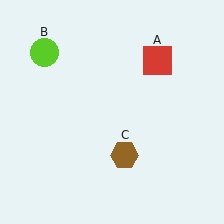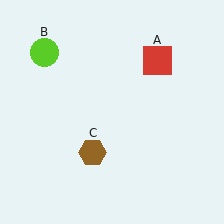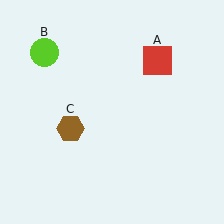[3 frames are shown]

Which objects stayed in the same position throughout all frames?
Red square (object A) and lime circle (object B) remained stationary.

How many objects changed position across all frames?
1 object changed position: brown hexagon (object C).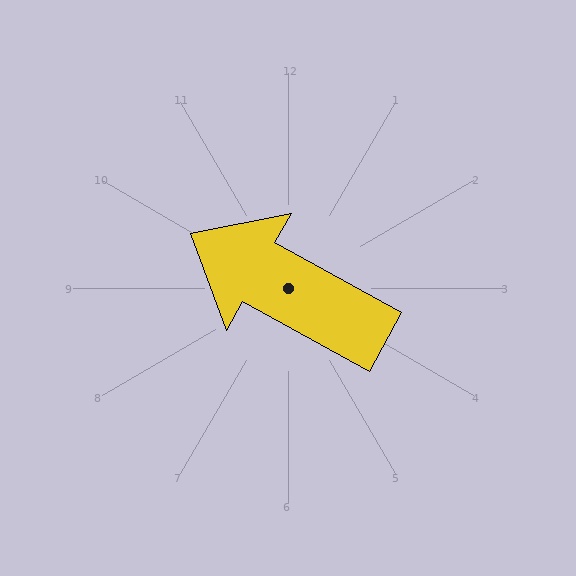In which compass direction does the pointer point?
Northwest.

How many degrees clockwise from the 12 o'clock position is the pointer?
Approximately 299 degrees.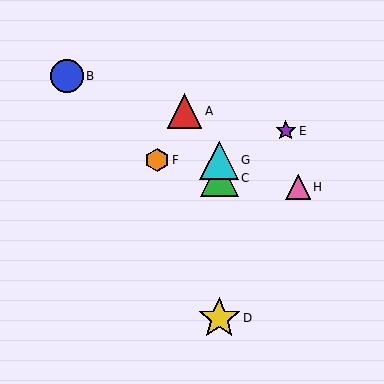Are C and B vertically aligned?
No, C is at x≈219 and B is at x≈67.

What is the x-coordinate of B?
Object B is at x≈67.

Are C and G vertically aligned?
Yes, both are at x≈219.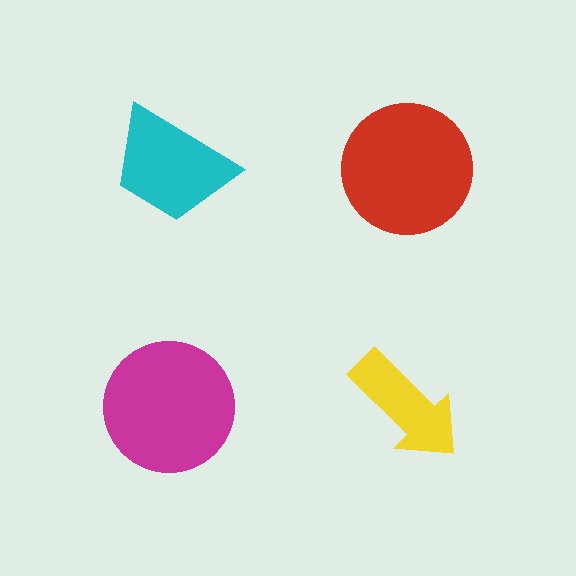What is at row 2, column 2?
A yellow arrow.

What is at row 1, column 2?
A red circle.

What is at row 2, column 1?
A magenta circle.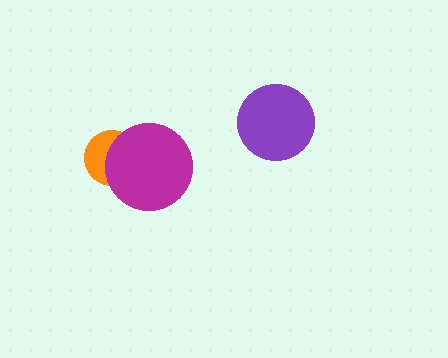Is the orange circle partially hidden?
Yes, it is partially covered by another shape.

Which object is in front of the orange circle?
The magenta circle is in front of the orange circle.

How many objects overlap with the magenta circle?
1 object overlaps with the magenta circle.